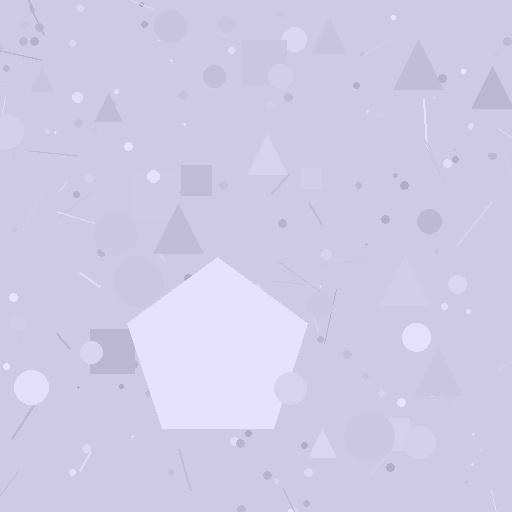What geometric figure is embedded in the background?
A pentagon is embedded in the background.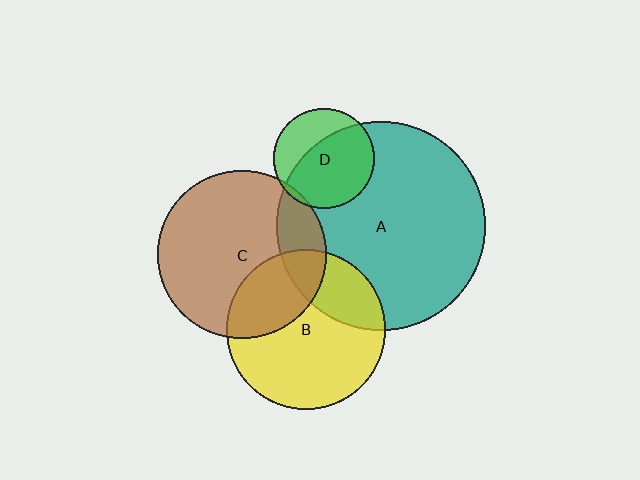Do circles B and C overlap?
Yes.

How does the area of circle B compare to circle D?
Approximately 2.5 times.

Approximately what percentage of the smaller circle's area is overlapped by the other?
Approximately 30%.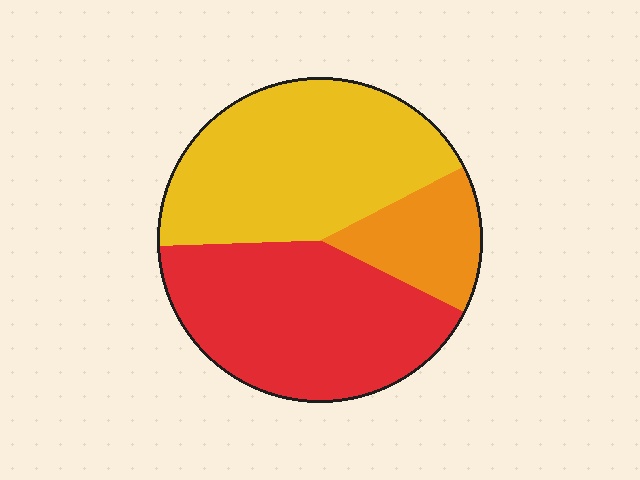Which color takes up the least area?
Orange, at roughly 15%.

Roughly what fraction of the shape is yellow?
Yellow covers around 45% of the shape.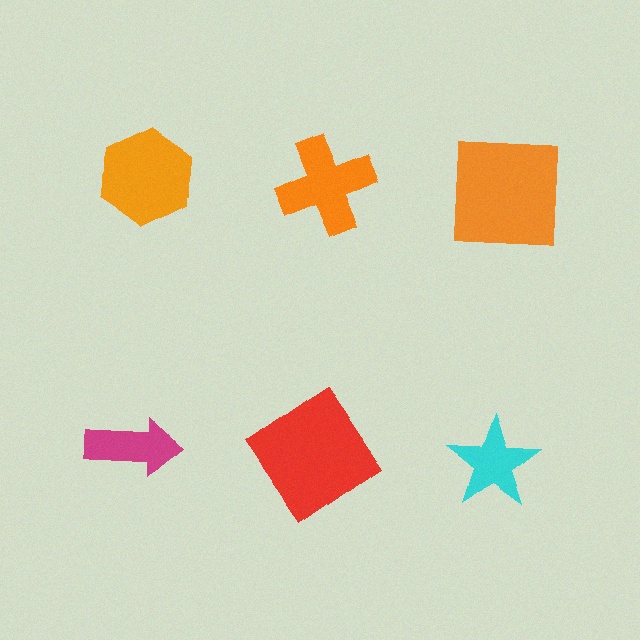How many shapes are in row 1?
3 shapes.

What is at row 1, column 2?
An orange cross.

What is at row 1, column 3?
An orange square.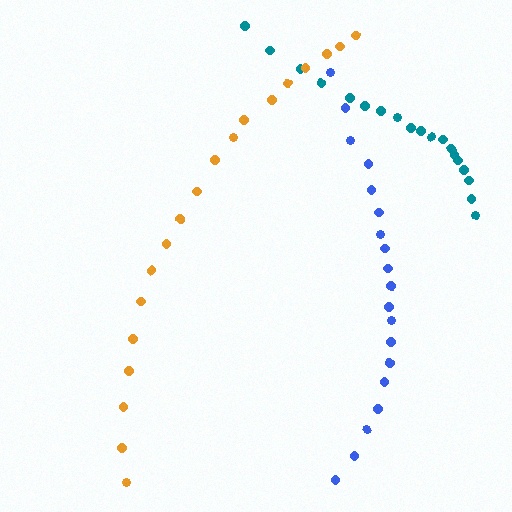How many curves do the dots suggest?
There are 3 distinct paths.